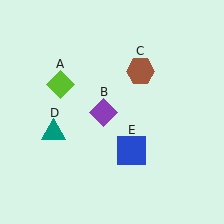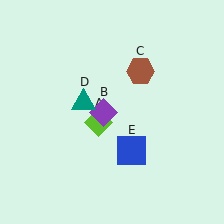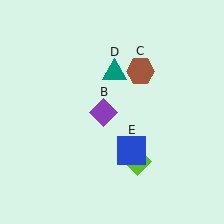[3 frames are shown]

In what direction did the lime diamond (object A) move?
The lime diamond (object A) moved down and to the right.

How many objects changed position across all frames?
2 objects changed position: lime diamond (object A), teal triangle (object D).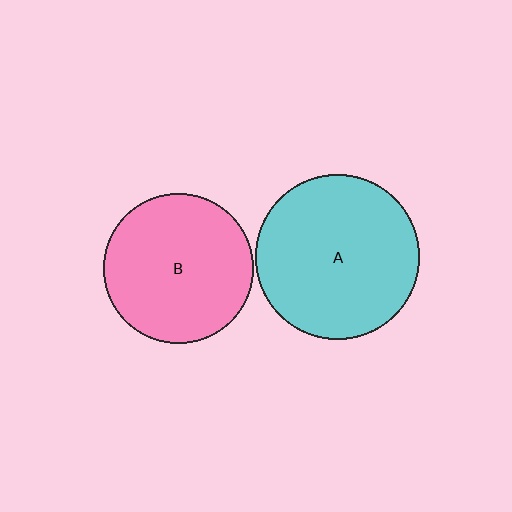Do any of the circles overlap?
No, none of the circles overlap.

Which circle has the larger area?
Circle A (cyan).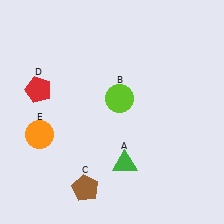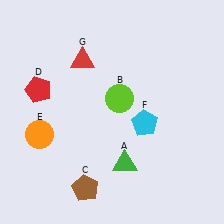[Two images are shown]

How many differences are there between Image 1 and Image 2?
There are 2 differences between the two images.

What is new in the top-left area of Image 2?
A red triangle (G) was added in the top-left area of Image 2.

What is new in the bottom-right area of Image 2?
A cyan pentagon (F) was added in the bottom-right area of Image 2.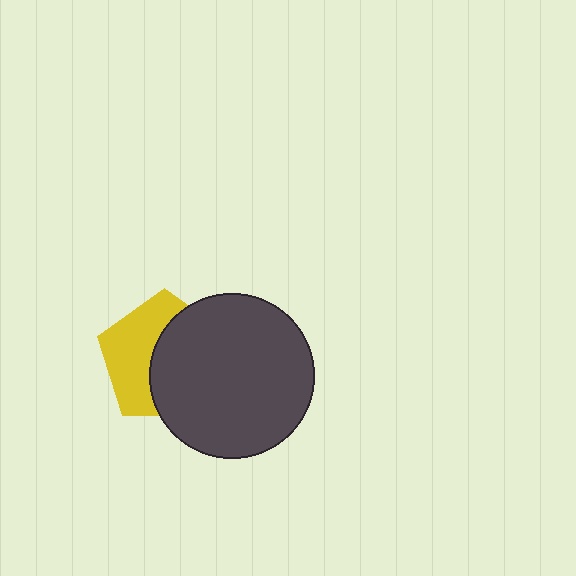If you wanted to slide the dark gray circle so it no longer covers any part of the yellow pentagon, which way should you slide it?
Slide it right — that is the most direct way to separate the two shapes.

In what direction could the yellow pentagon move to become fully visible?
The yellow pentagon could move left. That would shift it out from behind the dark gray circle entirely.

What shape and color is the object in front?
The object in front is a dark gray circle.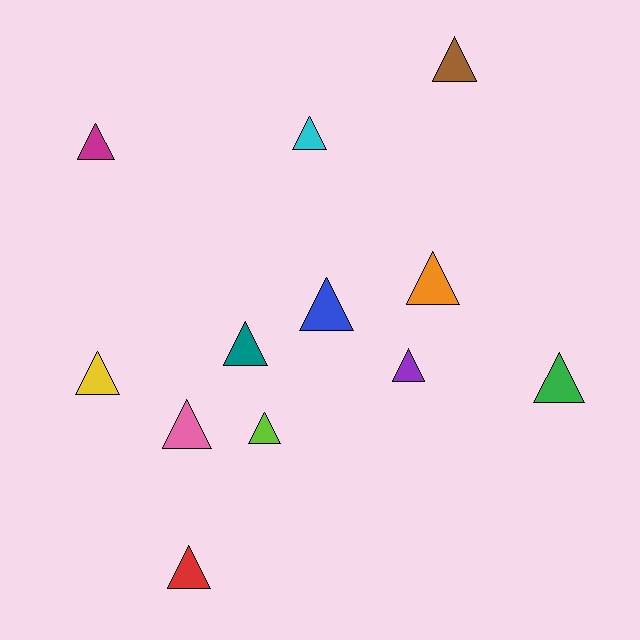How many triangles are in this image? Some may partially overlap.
There are 12 triangles.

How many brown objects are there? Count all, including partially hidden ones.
There is 1 brown object.